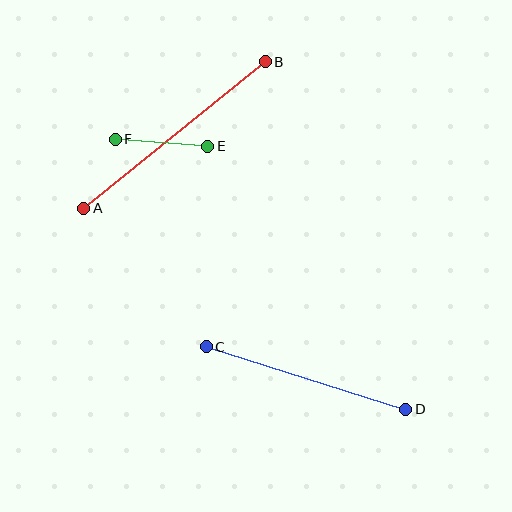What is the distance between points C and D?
The distance is approximately 209 pixels.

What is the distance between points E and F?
The distance is approximately 93 pixels.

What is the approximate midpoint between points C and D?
The midpoint is at approximately (306, 378) pixels.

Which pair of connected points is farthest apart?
Points A and B are farthest apart.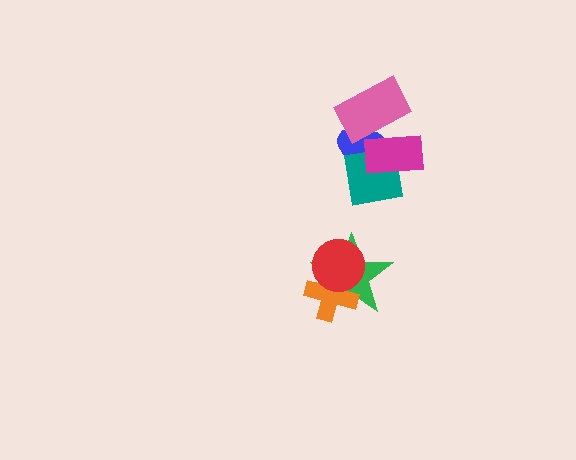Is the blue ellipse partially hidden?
Yes, it is partially covered by another shape.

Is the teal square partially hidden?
Yes, it is partially covered by another shape.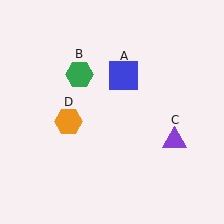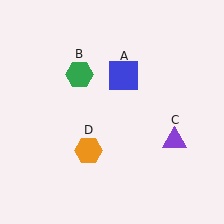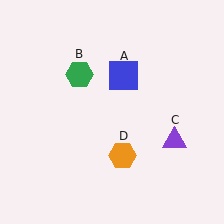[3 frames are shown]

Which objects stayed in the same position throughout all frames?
Blue square (object A) and green hexagon (object B) and purple triangle (object C) remained stationary.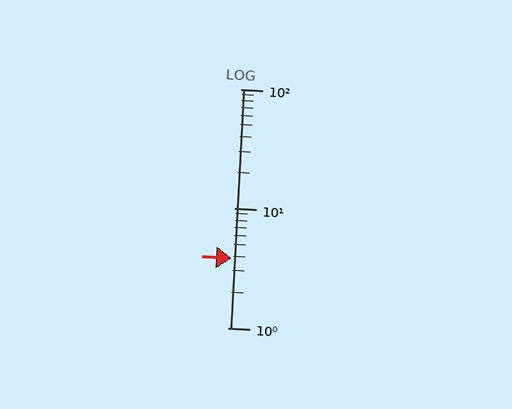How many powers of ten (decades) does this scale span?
The scale spans 2 decades, from 1 to 100.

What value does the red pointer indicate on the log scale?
The pointer indicates approximately 3.8.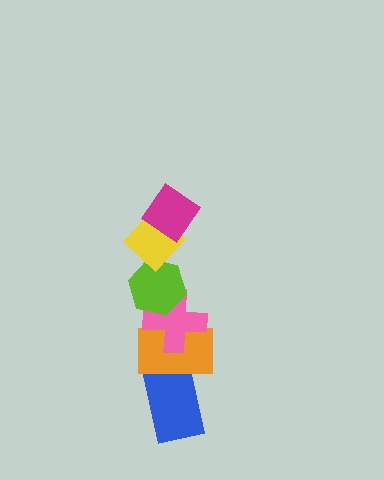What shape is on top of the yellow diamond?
The magenta diamond is on top of the yellow diamond.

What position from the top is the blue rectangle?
The blue rectangle is 6th from the top.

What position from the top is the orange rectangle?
The orange rectangle is 5th from the top.